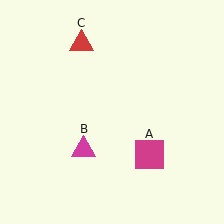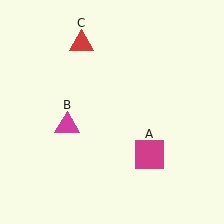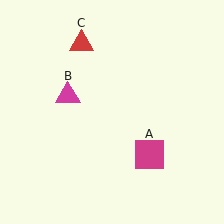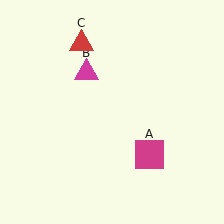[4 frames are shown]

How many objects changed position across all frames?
1 object changed position: magenta triangle (object B).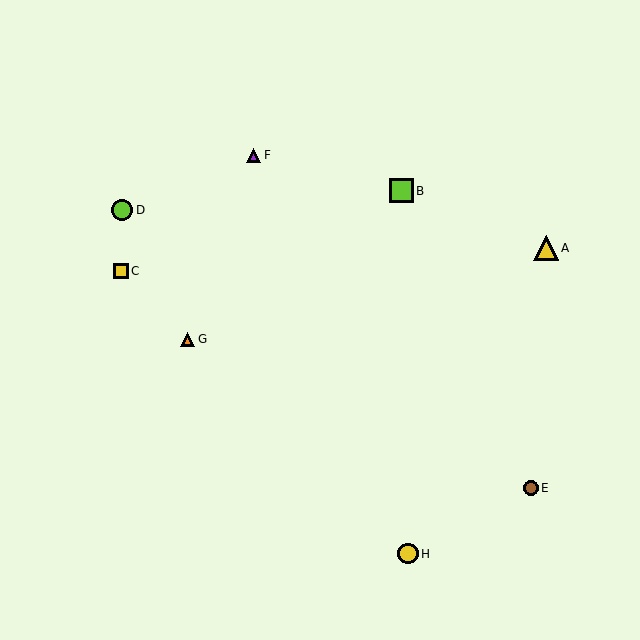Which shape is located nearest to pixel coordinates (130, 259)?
The yellow square (labeled C) at (121, 271) is nearest to that location.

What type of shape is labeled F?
Shape F is a purple triangle.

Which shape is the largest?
The yellow triangle (labeled A) is the largest.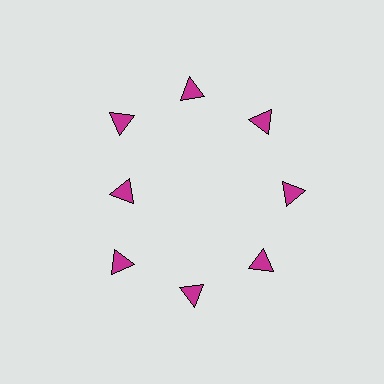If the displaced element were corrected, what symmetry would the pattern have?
It would have 8-fold rotational symmetry — the pattern would map onto itself every 45 degrees.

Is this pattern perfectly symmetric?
No. The 8 magenta triangles are arranged in a ring, but one element near the 9 o'clock position is pulled inward toward the center, breaking the 8-fold rotational symmetry.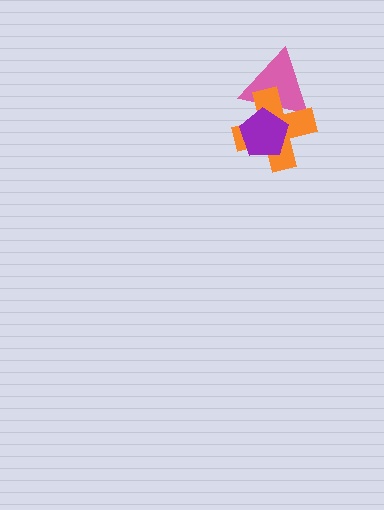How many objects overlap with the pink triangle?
2 objects overlap with the pink triangle.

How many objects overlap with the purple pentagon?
2 objects overlap with the purple pentagon.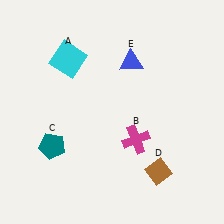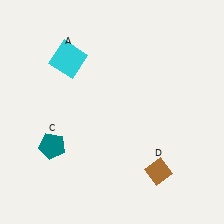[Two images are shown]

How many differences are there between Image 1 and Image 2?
There are 2 differences between the two images.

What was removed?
The magenta cross (B), the blue triangle (E) were removed in Image 2.